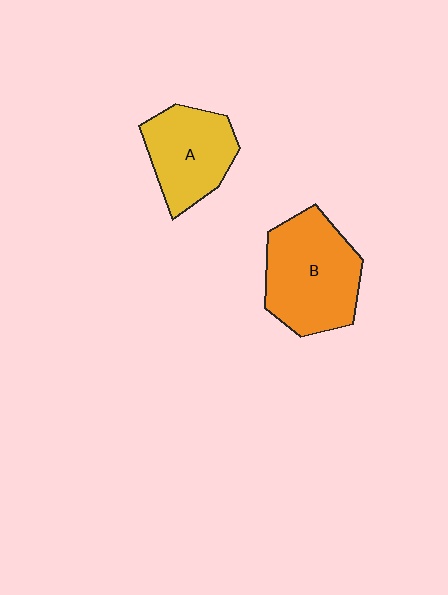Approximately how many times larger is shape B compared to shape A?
Approximately 1.3 times.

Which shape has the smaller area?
Shape A (yellow).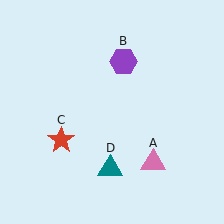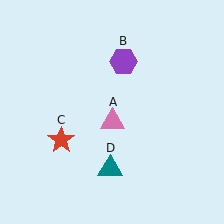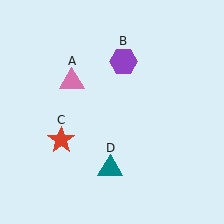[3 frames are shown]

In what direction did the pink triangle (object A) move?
The pink triangle (object A) moved up and to the left.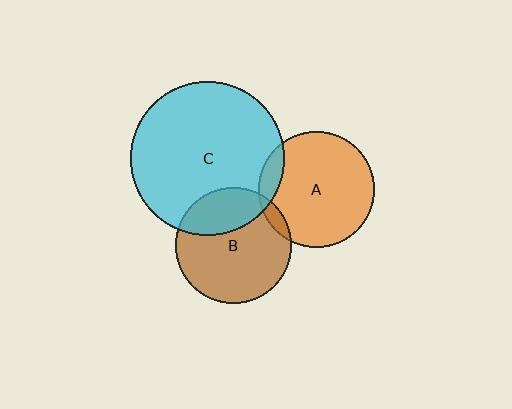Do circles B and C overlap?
Yes.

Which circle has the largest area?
Circle C (cyan).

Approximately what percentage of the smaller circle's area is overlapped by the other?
Approximately 30%.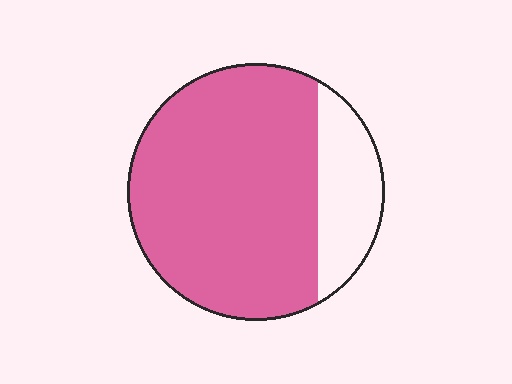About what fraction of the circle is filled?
About four fifths (4/5).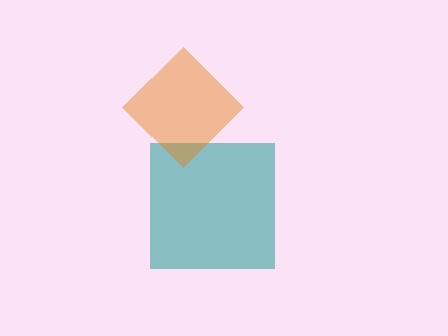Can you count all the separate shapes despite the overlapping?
Yes, there are 2 separate shapes.